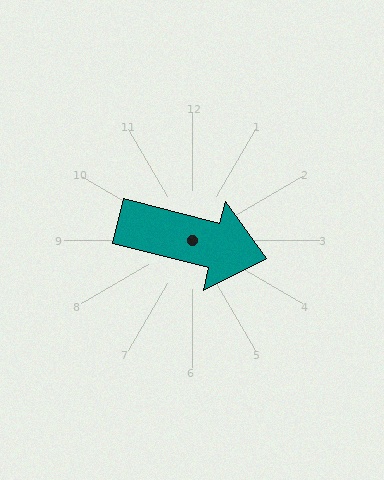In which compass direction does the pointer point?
East.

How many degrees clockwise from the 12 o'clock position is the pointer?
Approximately 104 degrees.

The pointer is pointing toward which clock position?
Roughly 3 o'clock.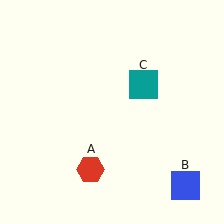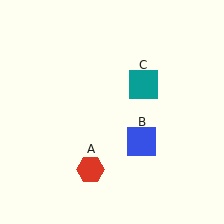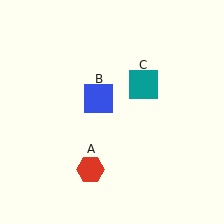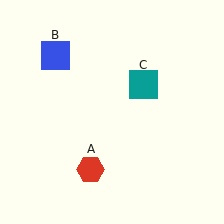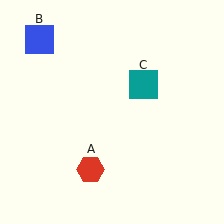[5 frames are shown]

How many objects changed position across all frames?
1 object changed position: blue square (object B).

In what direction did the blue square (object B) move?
The blue square (object B) moved up and to the left.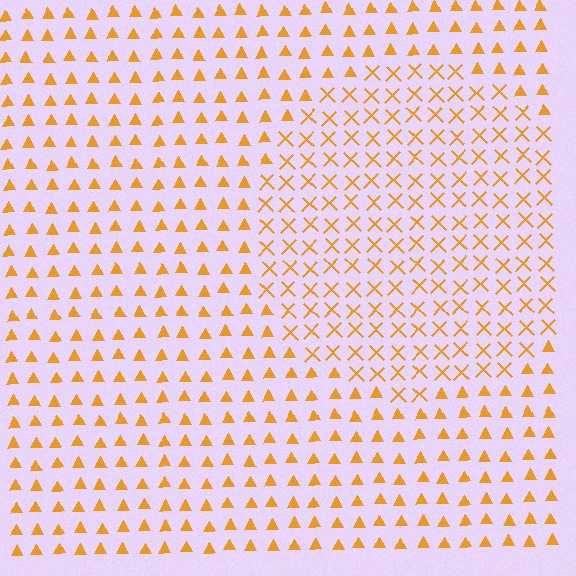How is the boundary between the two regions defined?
The boundary is defined by a change in element shape: X marks inside vs. triangles outside. All elements share the same color and spacing.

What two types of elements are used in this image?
The image uses X marks inside the circle region and triangles outside it.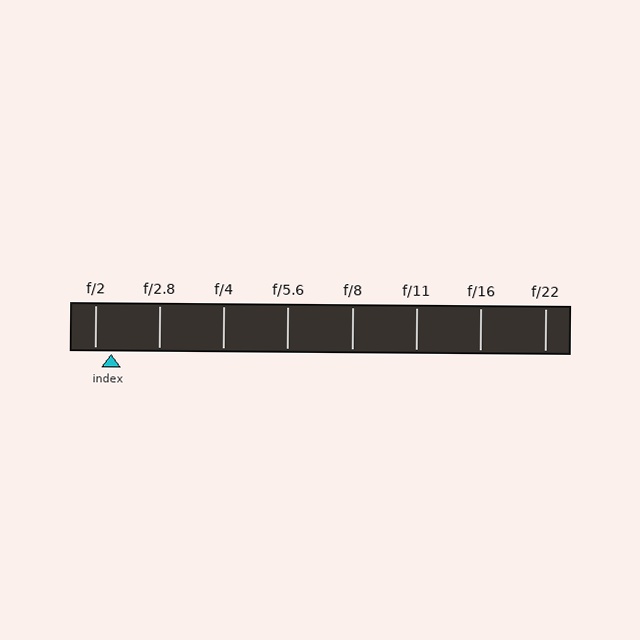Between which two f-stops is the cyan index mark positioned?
The index mark is between f/2 and f/2.8.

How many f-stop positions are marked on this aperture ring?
There are 8 f-stop positions marked.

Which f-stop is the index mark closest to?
The index mark is closest to f/2.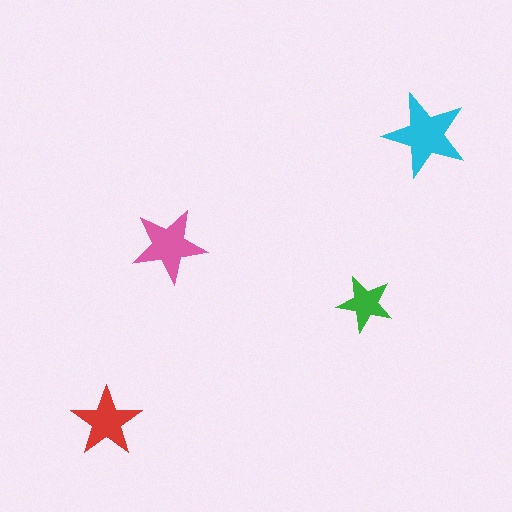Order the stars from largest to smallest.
the cyan one, the pink one, the red one, the green one.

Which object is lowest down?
The red star is bottommost.